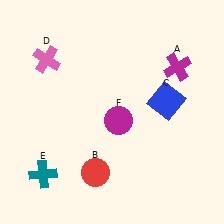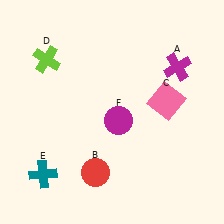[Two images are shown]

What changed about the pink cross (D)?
In Image 1, D is pink. In Image 2, it changed to lime.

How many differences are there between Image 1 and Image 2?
There are 2 differences between the two images.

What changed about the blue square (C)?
In Image 1, C is blue. In Image 2, it changed to pink.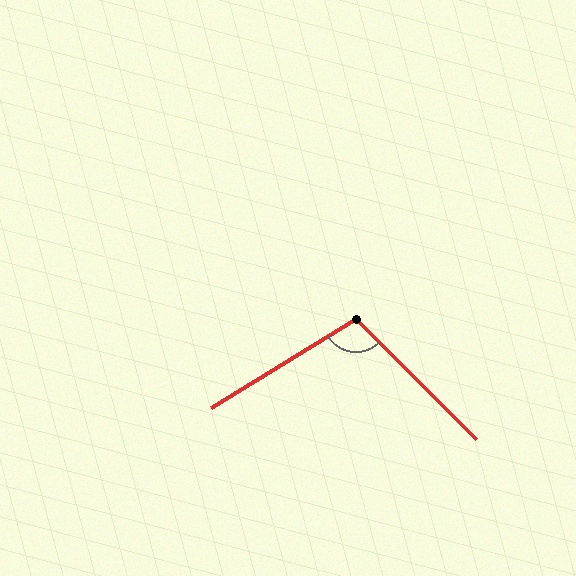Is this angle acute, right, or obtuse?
It is obtuse.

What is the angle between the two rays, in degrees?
Approximately 103 degrees.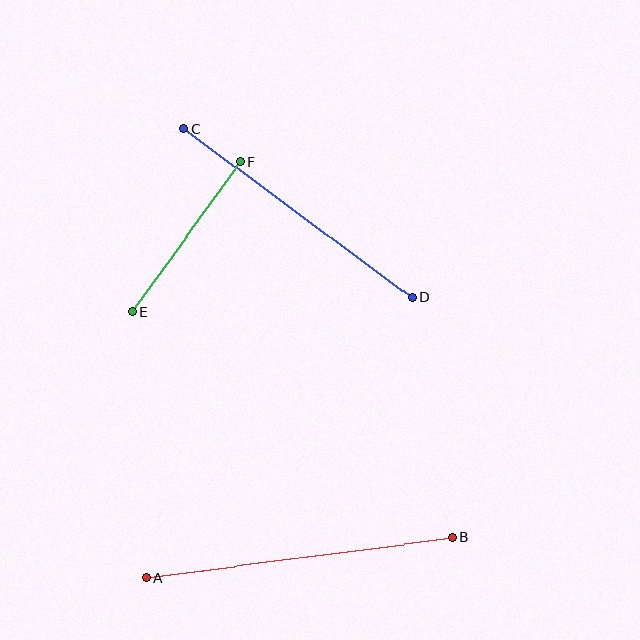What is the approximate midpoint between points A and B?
The midpoint is at approximately (299, 558) pixels.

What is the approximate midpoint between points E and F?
The midpoint is at approximately (186, 237) pixels.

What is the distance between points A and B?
The distance is approximately 310 pixels.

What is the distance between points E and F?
The distance is approximately 185 pixels.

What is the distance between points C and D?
The distance is approximately 284 pixels.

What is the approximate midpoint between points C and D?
The midpoint is at approximately (298, 213) pixels.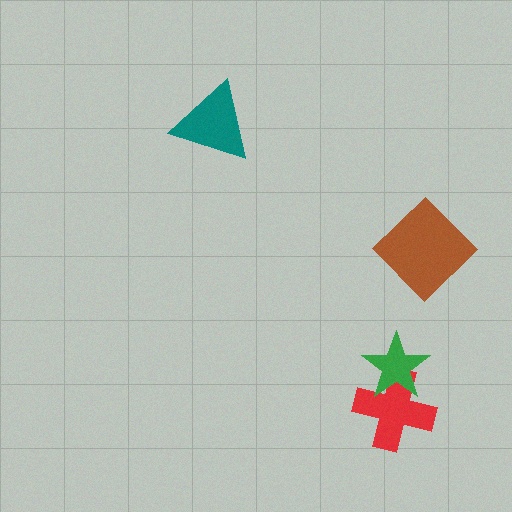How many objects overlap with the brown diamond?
0 objects overlap with the brown diamond.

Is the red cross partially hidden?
Yes, it is partially covered by another shape.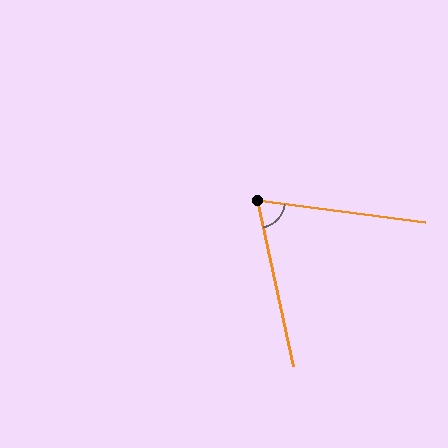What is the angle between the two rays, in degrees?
Approximately 70 degrees.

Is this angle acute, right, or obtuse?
It is acute.